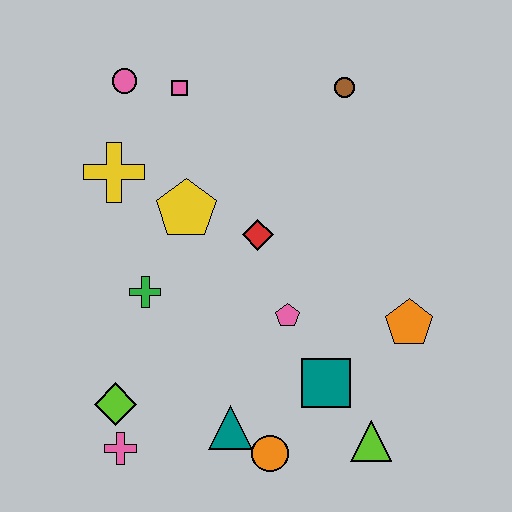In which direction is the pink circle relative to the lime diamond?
The pink circle is above the lime diamond.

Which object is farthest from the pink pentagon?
The pink circle is farthest from the pink pentagon.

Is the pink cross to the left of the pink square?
Yes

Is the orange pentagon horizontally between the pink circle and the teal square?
No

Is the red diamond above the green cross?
Yes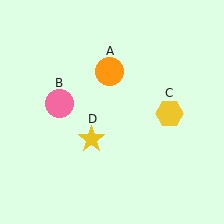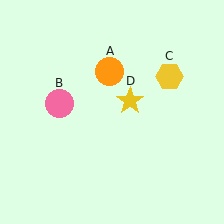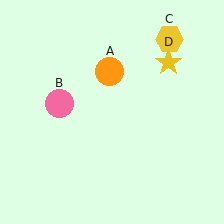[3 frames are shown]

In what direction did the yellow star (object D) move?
The yellow star (object D) moved up and to the right.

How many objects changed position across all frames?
2 objects changed position: yellow hexagon (object C), yellow star (object D).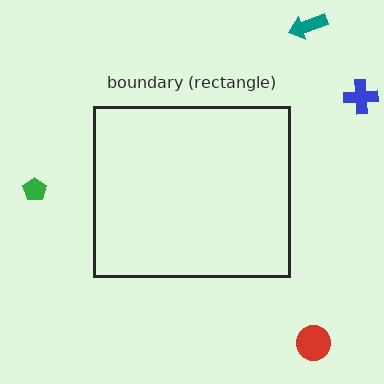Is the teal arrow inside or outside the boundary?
Outside.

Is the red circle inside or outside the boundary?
Outside.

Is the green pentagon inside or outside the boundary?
Outside.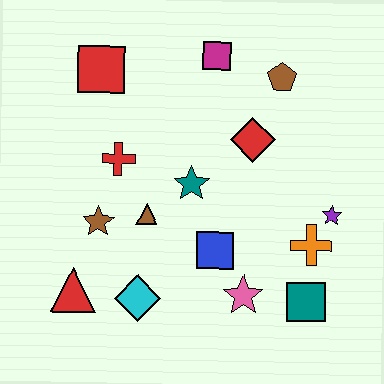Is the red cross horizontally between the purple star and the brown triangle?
No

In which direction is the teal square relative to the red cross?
The teal square is to the right of the red cross.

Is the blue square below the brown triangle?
Yes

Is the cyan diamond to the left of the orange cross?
Yes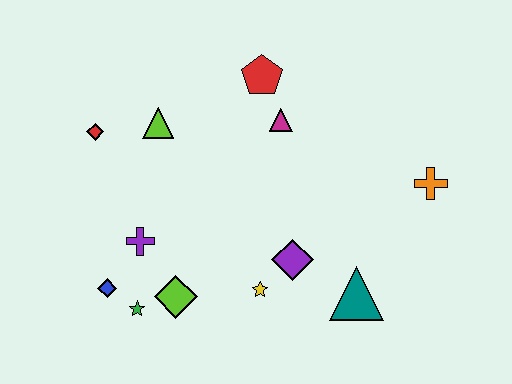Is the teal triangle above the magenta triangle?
No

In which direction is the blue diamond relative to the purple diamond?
The blue diamond is to the left of the purple diamond.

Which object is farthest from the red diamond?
The orange cross is farthest from the red diamond.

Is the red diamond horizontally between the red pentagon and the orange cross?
No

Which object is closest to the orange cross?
The teal triangle is closest to the orange cross.